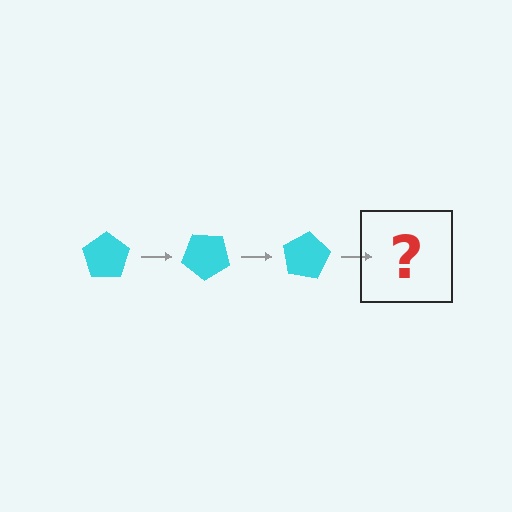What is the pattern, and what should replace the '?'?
The pattern is that the pentagon rotates 40 degrees each step. The '?' should be a cyan pentagon rotated 120 degrees.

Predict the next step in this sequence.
The next step is a cyan pentagon rotated 120 degrees.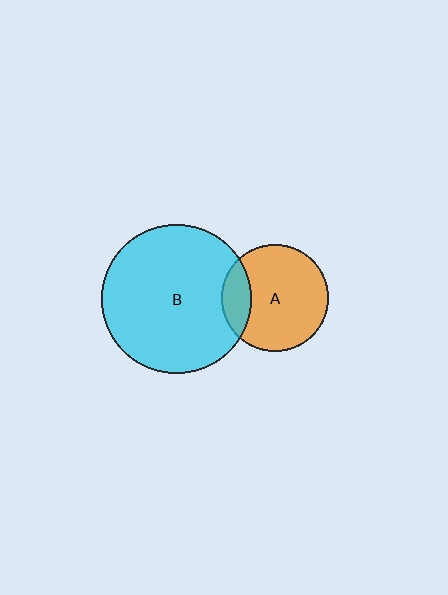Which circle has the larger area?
Circle B (cyan).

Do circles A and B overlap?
Yes.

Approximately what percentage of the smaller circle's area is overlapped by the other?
Approximately 20%.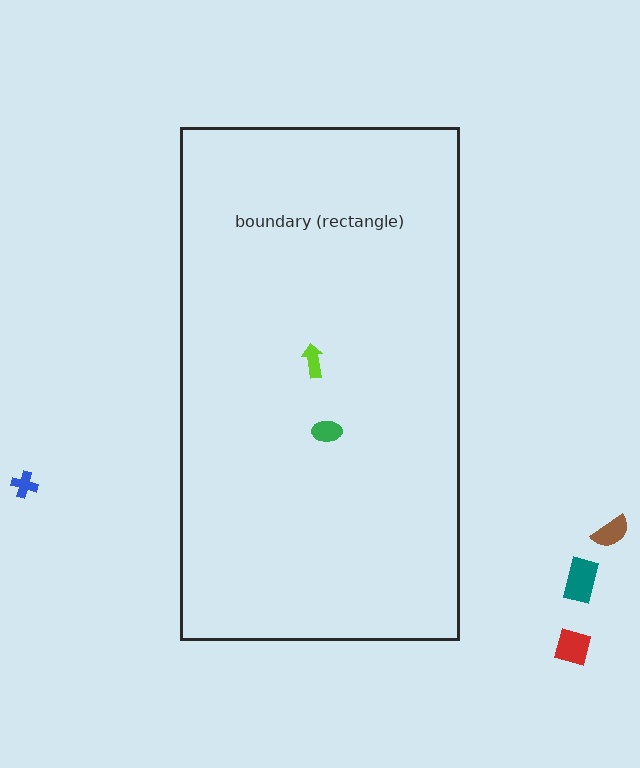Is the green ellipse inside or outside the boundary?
Inside.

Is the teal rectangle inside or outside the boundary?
Outside.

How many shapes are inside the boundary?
2 inside, 4 outside.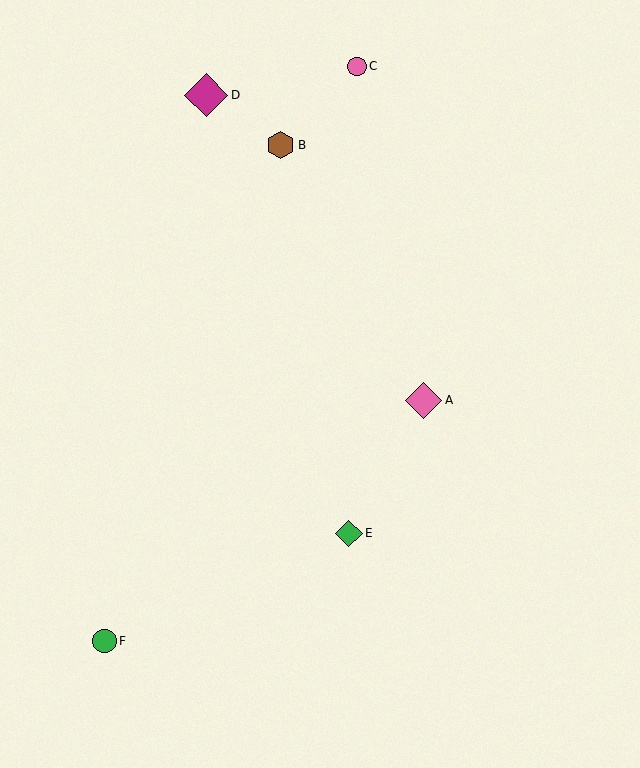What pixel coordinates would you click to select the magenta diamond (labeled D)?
Click at (206, 95) to select the magenta diamond D.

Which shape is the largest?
The magenta diamond (labeled D) is the largest.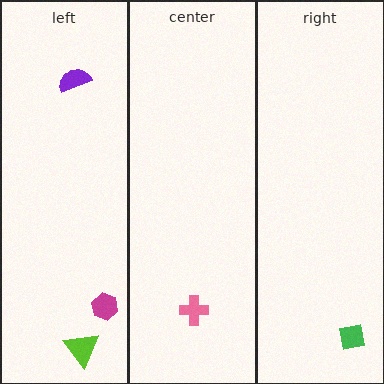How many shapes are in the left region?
3.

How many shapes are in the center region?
1.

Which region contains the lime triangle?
The left region.